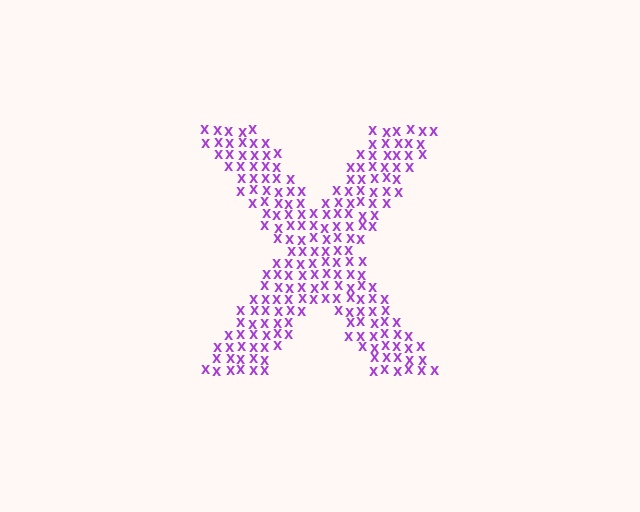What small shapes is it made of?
It is made of small letter X's.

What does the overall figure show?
The overall figure shows the letter X.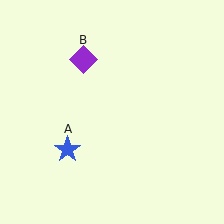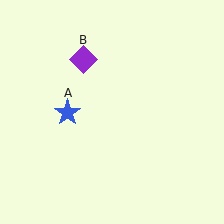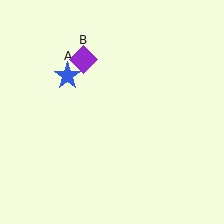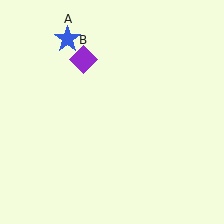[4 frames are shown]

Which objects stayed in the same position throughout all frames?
Purple diamond (object B) remained stationary.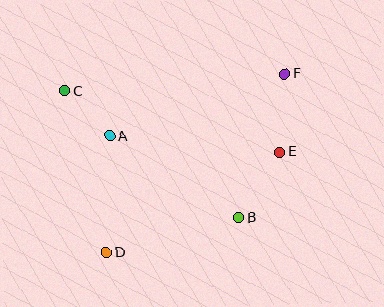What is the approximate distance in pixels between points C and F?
The distance between C and F is approximately 220 pixels.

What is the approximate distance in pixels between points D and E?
The distance between D and E is approximately 201 pixels.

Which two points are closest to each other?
Points A and C are closest to each other.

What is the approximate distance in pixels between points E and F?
The distance between E and F is approximately 78 pixels.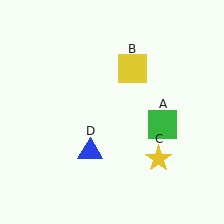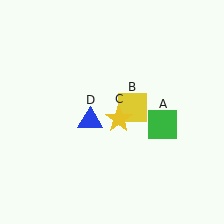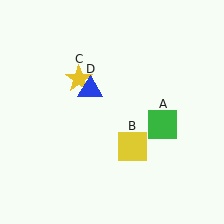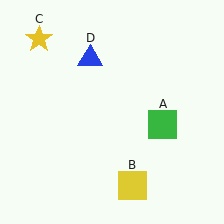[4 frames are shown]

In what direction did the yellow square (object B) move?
The yellow square (object B) moved down.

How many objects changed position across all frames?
3 objects changed position: yellow square (object B), yellow star (object C), blue triangle (object D).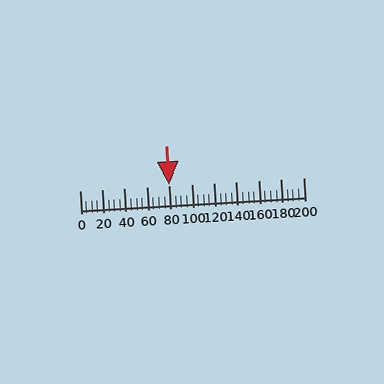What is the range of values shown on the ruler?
The ruler shows values from 0 to 200.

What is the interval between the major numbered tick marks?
The major tick marks are spaced 20 units apart.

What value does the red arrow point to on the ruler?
The red arrow points to approximately 80.